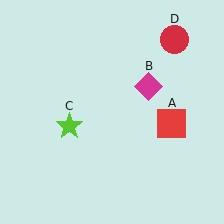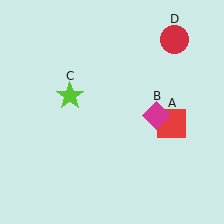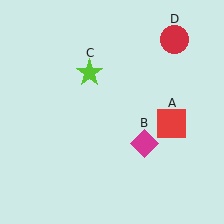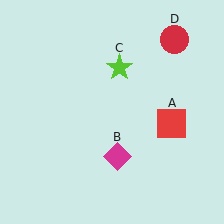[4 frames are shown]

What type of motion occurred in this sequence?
The magenta diamond (object B), lime star (object C) rotated clockwise around the center of the scene.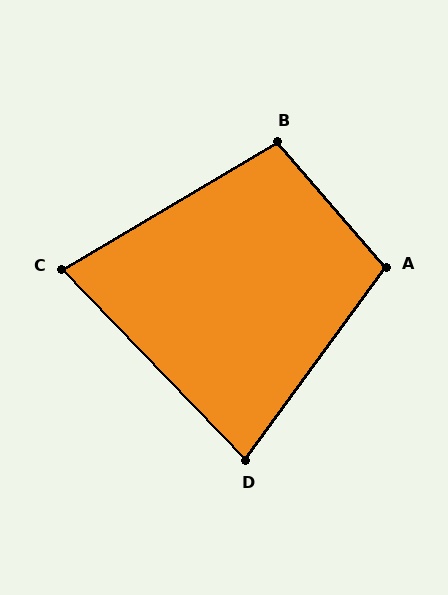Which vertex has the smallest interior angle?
C, at approximately 77 degrees.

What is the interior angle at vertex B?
Approximately 100 degrees (obtuse).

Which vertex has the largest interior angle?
A, at approximately 103 degrees.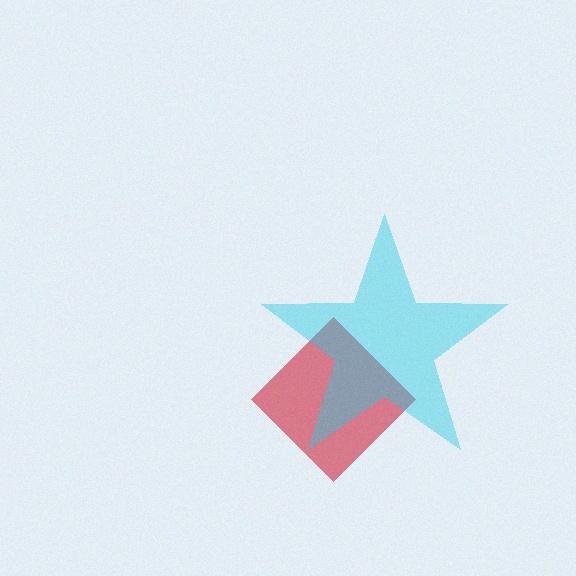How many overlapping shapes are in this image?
There are 2 overlapping shapes in the image.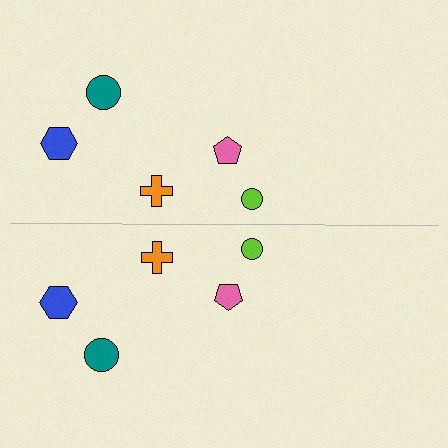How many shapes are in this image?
There are 10 shapes in this image.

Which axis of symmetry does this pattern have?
The pattern has a horizontal axis of symmetry running through the center of the image.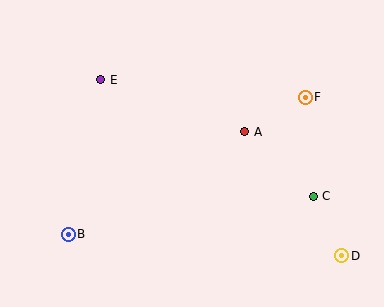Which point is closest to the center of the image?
Point A at (245, 132) is closest to the center.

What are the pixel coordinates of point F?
Point F is at (305, 97).